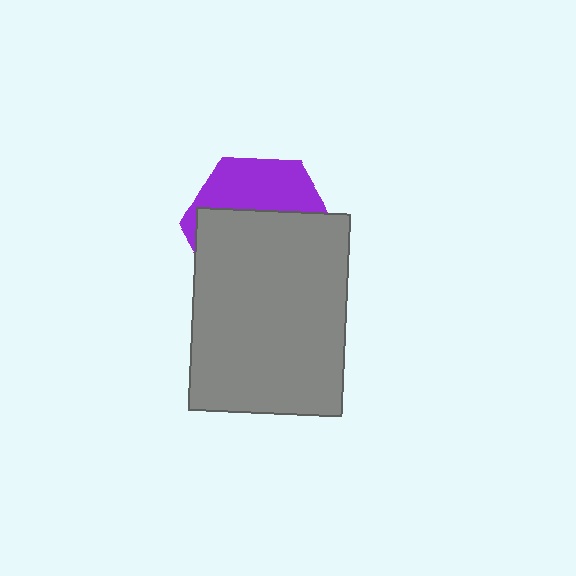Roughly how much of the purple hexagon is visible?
A small part of it is visible (roughly 37%).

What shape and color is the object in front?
The object in front is a gray rectangle.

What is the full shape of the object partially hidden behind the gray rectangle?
The partially hidden object is a purple hexagon.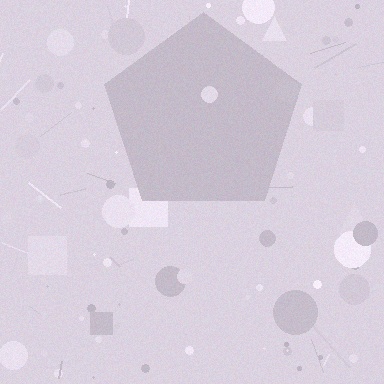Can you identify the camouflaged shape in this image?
The camouflaged shape is a pentagon.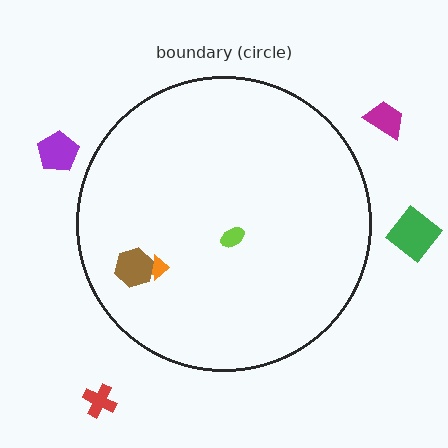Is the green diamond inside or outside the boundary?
Outside.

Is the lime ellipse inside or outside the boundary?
Inside.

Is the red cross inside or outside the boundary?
Outside.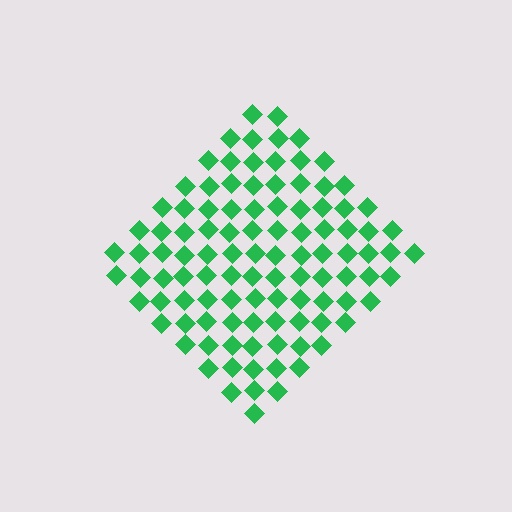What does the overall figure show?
The overall figure shows a diamond.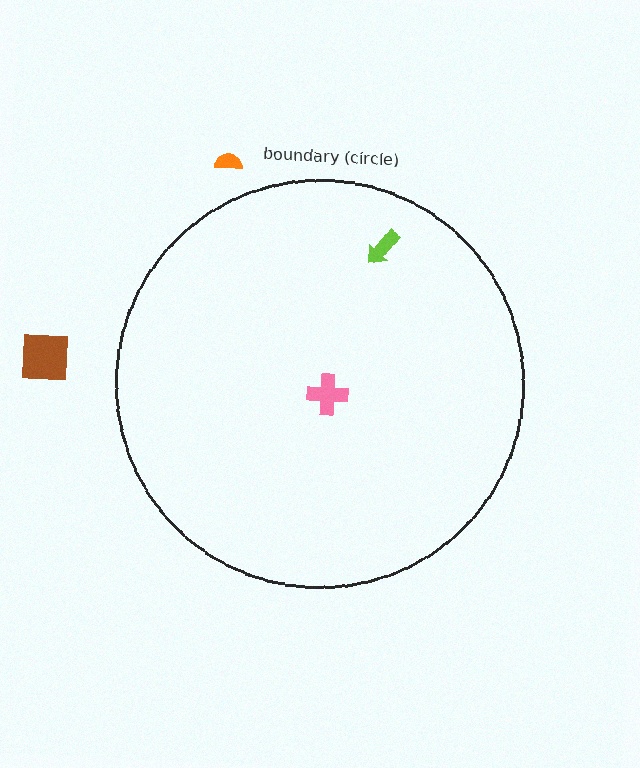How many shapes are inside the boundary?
2 inside, 2 outside.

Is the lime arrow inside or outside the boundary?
Inside.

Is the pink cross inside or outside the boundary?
Inside.